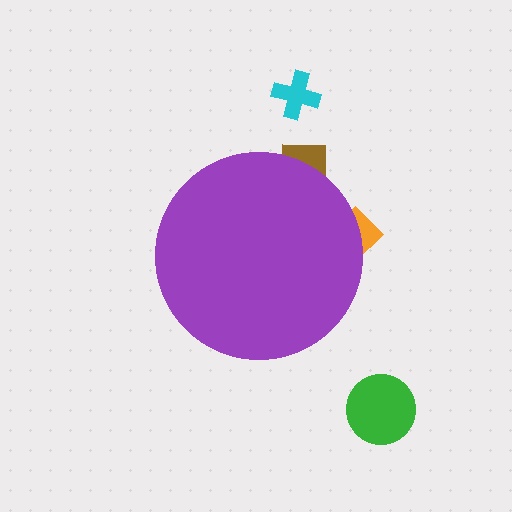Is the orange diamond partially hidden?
Yes, the orange diamond is partially hidden behind the purple circle.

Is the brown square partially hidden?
Yes, the brown square is partially hidden behind the purple circle.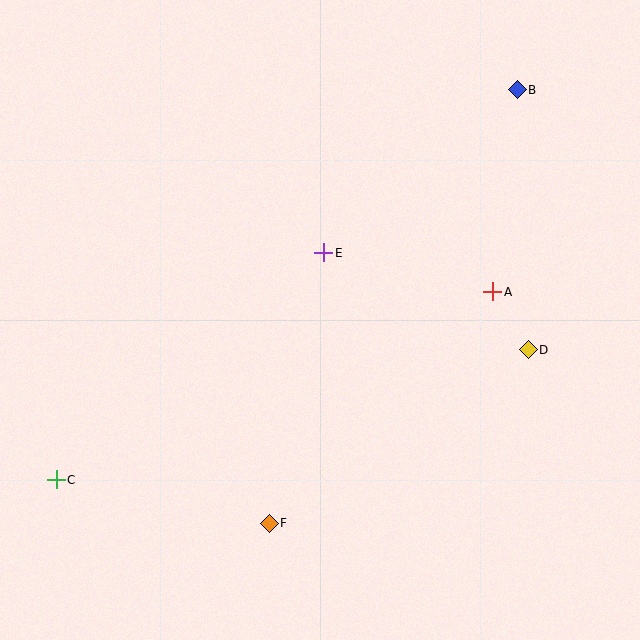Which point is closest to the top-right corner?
Point B is closest to the top-right corner.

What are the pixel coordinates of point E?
Point E is at (324, 253).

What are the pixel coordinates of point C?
Point C is at (56, 480).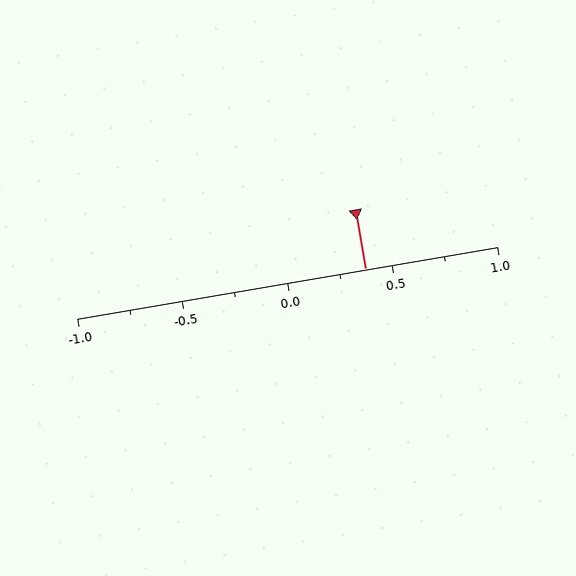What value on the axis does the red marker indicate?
The marker indicates approximately 0.38.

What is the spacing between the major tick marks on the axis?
The major ticks are spaced 0.5 apart.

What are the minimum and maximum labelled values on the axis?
The axis runs from -1.0 to 1.0.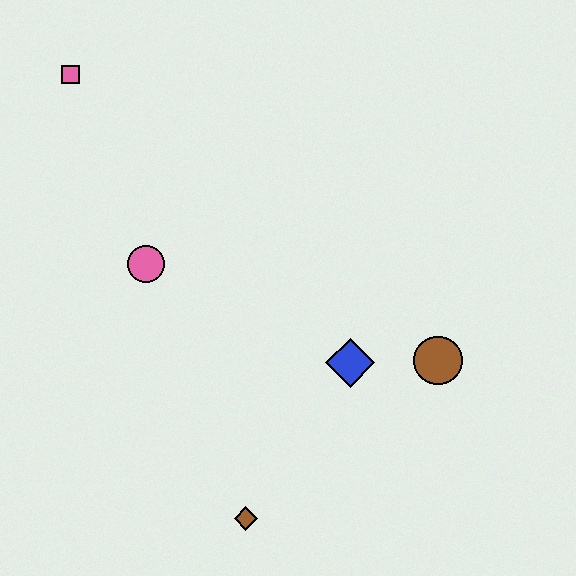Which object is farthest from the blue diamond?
The pink square is farthest from the blue diamond.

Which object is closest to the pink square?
The pink circle is closest to the pink square.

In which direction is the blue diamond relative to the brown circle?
The blue diamond is to the left of the brown circle.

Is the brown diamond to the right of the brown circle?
No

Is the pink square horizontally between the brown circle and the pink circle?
No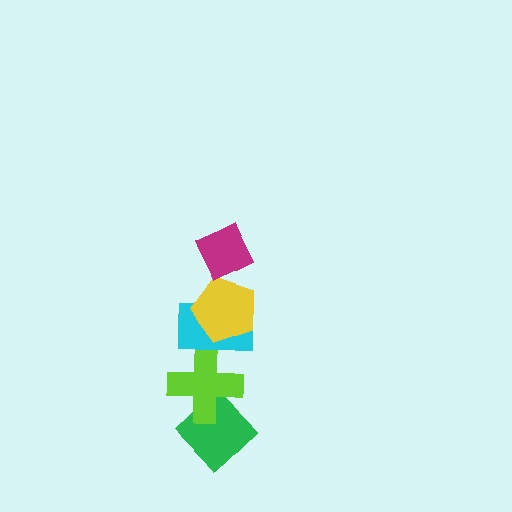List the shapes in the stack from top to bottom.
From top to bottom: the magenta diamond, the yellow pentagon, the cyan rectangle, the lime cross, the green diamond.